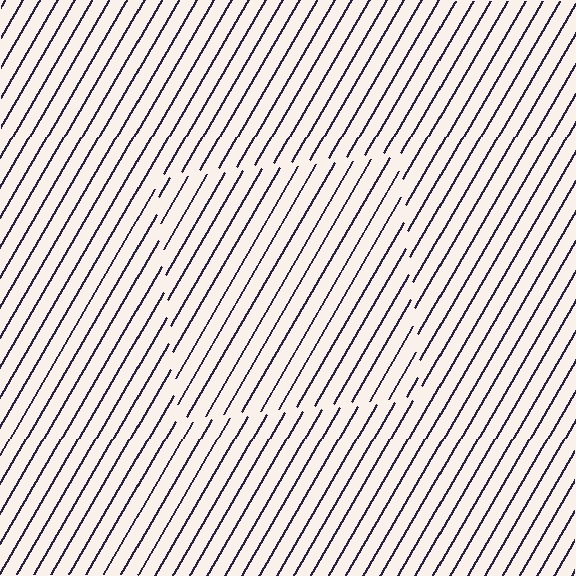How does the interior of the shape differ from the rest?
The interior of the shape contains the same grating, shifted by half a period — the contour is defined by the phase discontinuity where line-ends from the inner and outer gratings abut.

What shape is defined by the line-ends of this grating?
An illusory square. The interior of the shape contains the same grating, shifted by half a period — the contour is defined by the phase discontinuity where line-ends from the inner and outer gratings abut.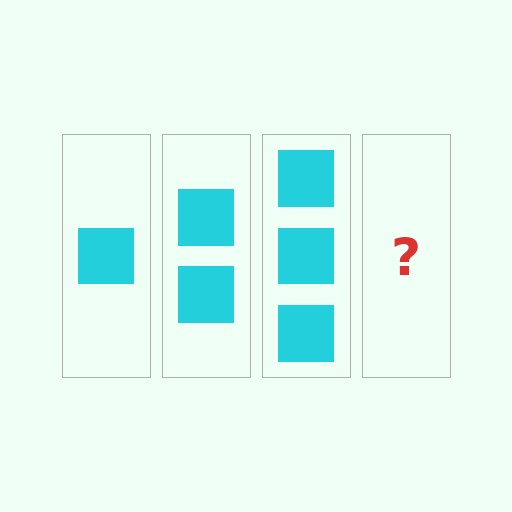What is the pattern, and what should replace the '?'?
The pattern is that each step adds one more square. The '?' should be 4 squares.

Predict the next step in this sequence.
The next step is 4 squares.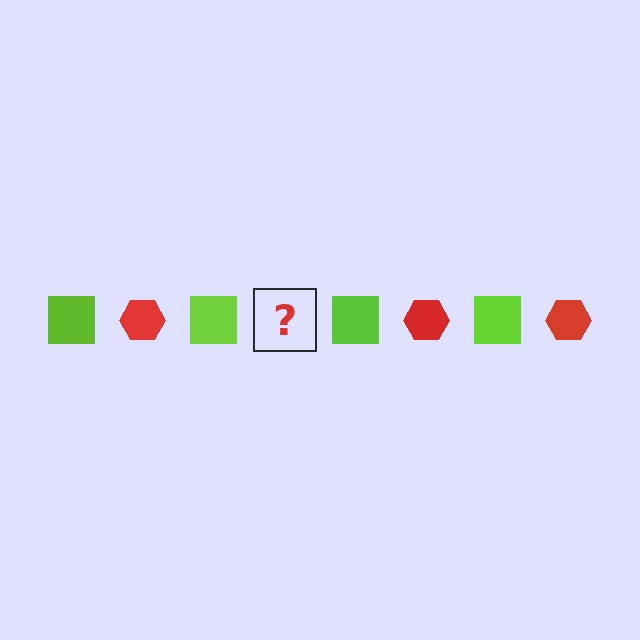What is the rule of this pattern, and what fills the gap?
The rule is that the pattern alternates between lime square and red hexagon. The gap should be filled with a red hexagon.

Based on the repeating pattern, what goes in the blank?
The blank should be a red hexagon.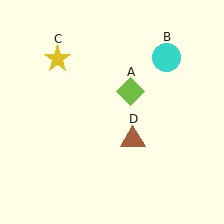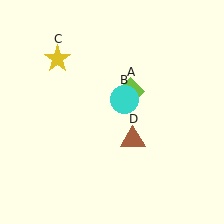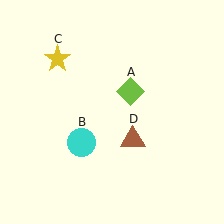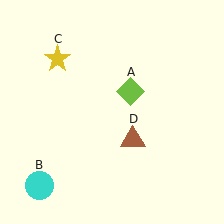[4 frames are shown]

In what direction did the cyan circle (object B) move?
The cyan circle (object B) moved down and to the left.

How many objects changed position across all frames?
1 object changed position: cyan circle (object B).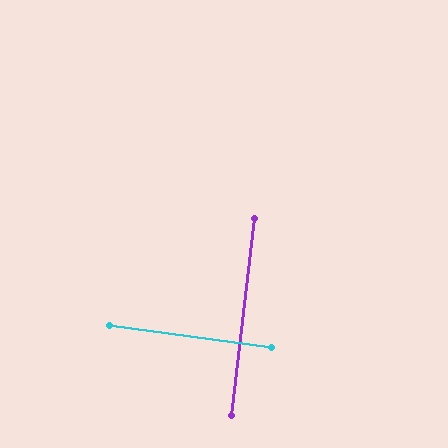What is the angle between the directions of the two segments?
Approximately 89 degrees.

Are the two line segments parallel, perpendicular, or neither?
Perpendicular — they meet at approximately 89°.